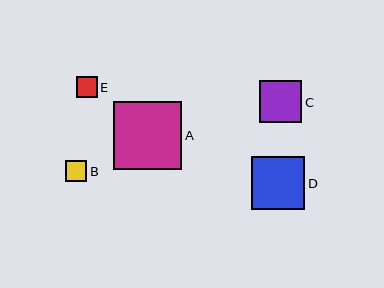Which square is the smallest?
Square E is the smallest with a size of approximately 21 pixels.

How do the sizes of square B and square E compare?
Square B and square E are approximately the same size.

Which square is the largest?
Square A is the largest with a size of approximately 68 pixels.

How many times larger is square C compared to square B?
Square C is approximately 2.0 times the size of square B.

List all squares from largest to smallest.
From largest to smallest: A, D, C, B, E.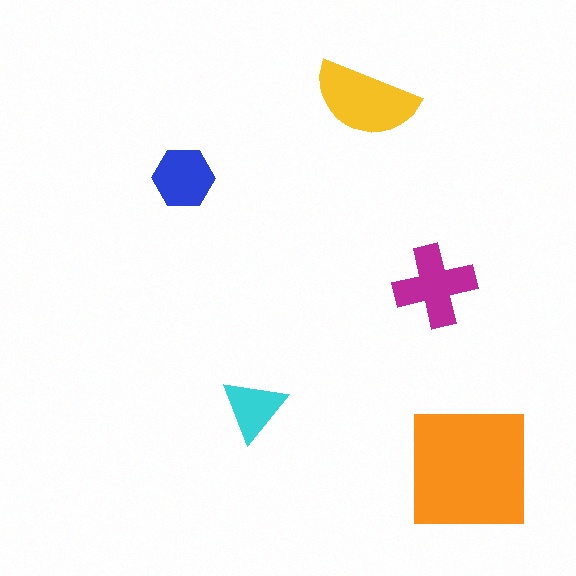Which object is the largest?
The orange square.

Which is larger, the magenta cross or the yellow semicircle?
The yellow semicircle.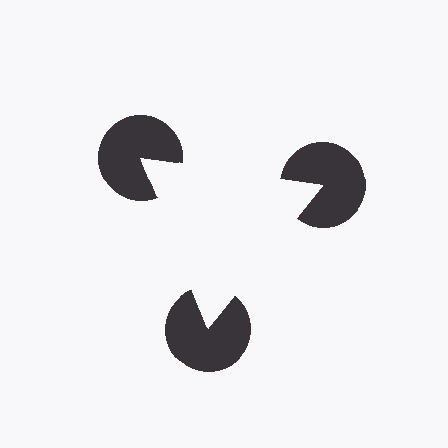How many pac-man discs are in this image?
There are 3 — one at each vertex of the illusory triangle.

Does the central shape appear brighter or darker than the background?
It typically appears slightly brighter than the background, even though no actual brightness change is drawn.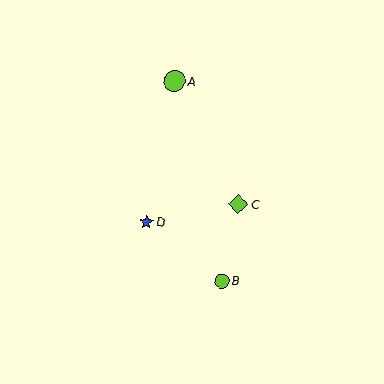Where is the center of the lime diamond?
The center of the lime diamond is at (238, 204).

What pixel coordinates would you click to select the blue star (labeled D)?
Click at (146, 222) to select the blue star D.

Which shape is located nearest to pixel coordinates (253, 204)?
The lime diamond (labeled C) at (238, 204) is nearest to that location.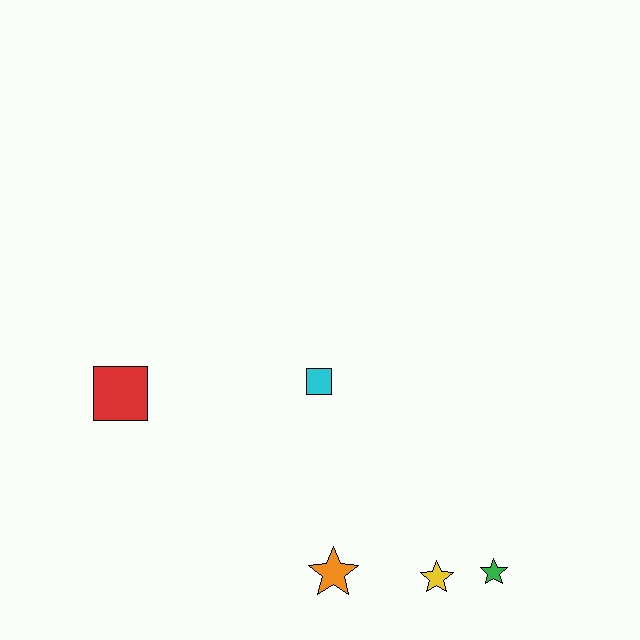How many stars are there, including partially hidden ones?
There are 3 stars.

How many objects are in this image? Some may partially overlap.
There are 5 objects.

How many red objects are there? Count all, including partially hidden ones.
There is 1 red object.